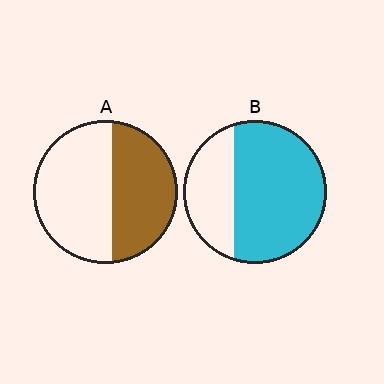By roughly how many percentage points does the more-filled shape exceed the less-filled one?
By roughly 25 percentage points (B over A).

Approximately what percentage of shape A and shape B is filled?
A is approximately 45% and B is approximately 70%.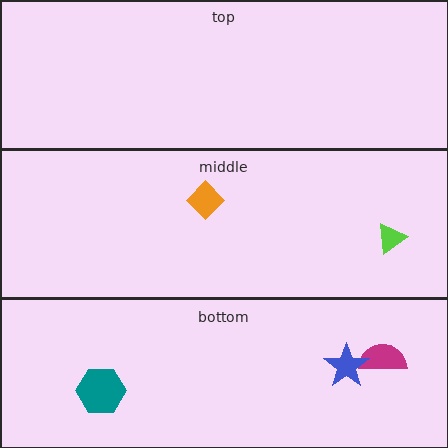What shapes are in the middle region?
The lime triangle, the orange diamond.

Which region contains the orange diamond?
The middle region.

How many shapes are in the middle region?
2.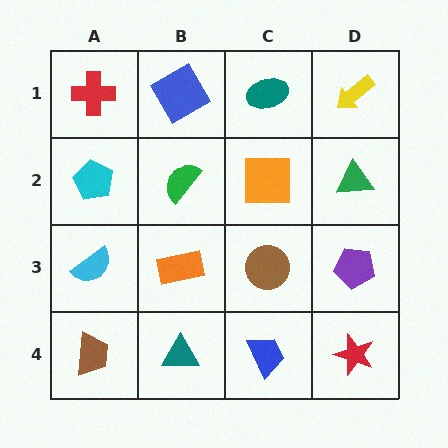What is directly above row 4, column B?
An orange rectangle.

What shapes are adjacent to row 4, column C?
A brown circle (row 3, column C), a teal triangle (row 4, column B), a red star (row 4, column D).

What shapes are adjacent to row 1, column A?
A cyan pentagon (row 2, column A), a blue diamond (row 1, column B).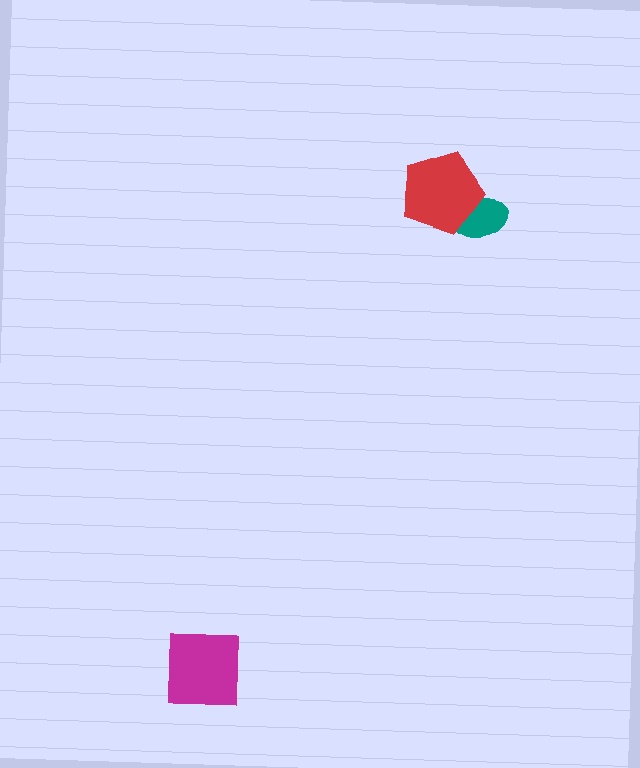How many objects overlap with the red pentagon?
1 object overlaps with the red pentagon.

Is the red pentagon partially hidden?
No, no other shape covers it.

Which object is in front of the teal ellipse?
The red pentagon is in front of the teal ellipse.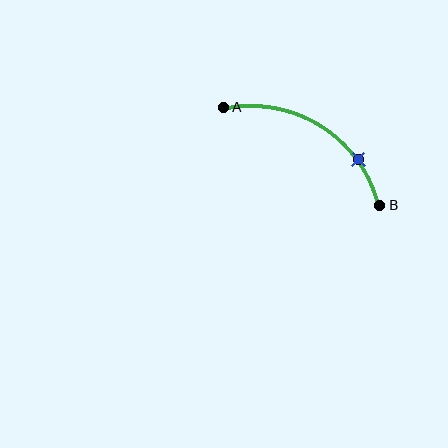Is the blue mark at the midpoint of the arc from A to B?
No. The blue mark lies on the arc but is closer to endpoint B. The arc midpoint would be at the point on the curve equidistant along the arc from both A and B.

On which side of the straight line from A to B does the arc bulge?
The arc bulges above the straight line connecting A and B.